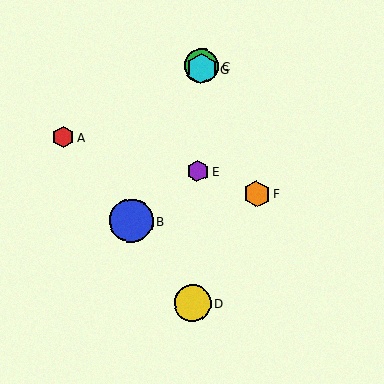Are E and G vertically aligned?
Yes, both are at x≈198.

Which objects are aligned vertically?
Objects C, D, E, G are aligned vertically.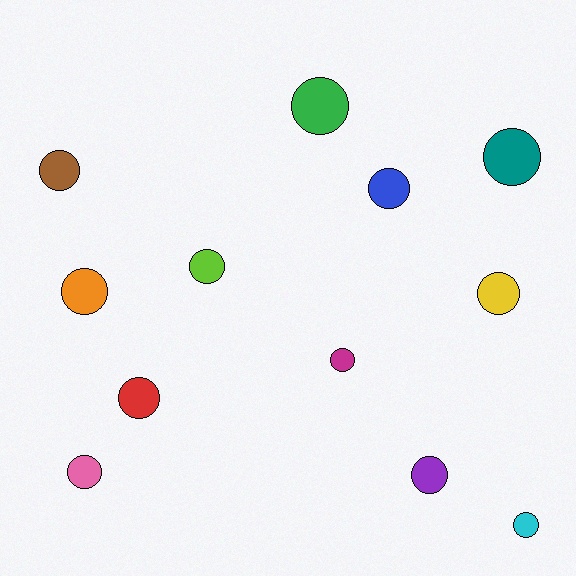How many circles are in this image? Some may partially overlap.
There are 12 circles.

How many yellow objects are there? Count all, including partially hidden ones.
There is 1 yellow object.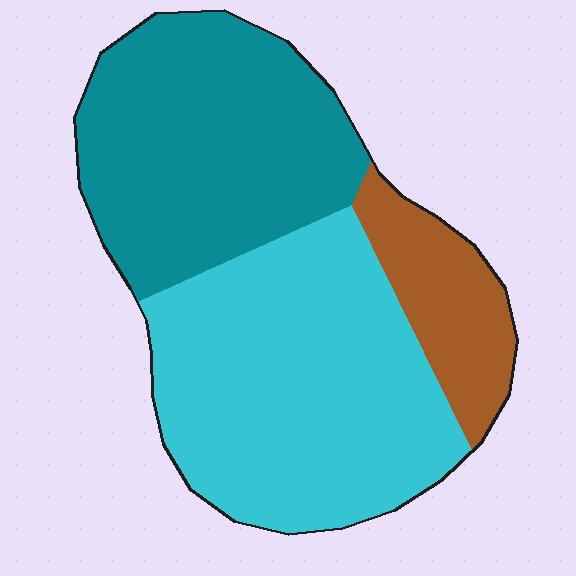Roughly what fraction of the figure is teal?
Teal takes up about three eighths (3/8) of the figure.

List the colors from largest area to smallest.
From largest to smallest: cyan, teal, brown.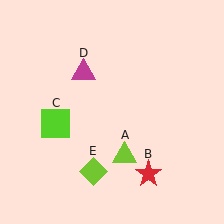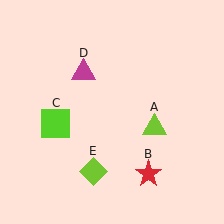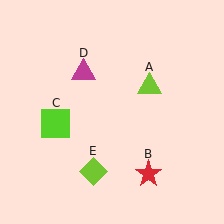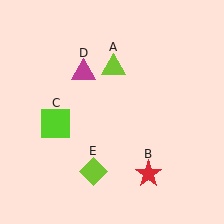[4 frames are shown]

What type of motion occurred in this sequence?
The lime triangle (object A) rotated counterclockwise around the center of the scene.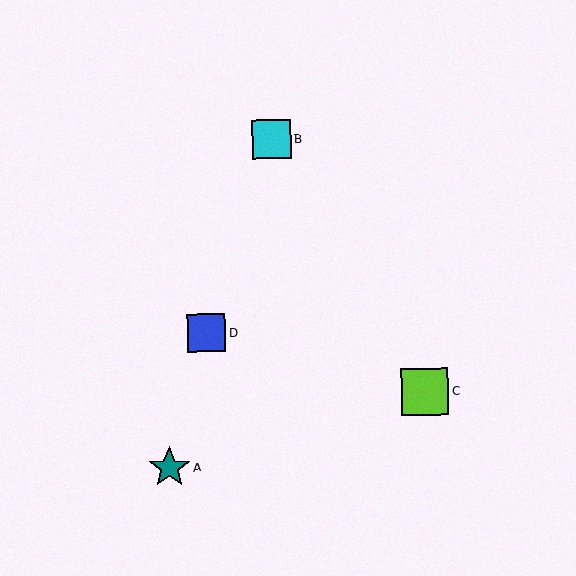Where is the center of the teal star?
The center of the teal star is at (169, 468).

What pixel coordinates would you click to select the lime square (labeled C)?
Click at (425, 392) to select the lime square C.